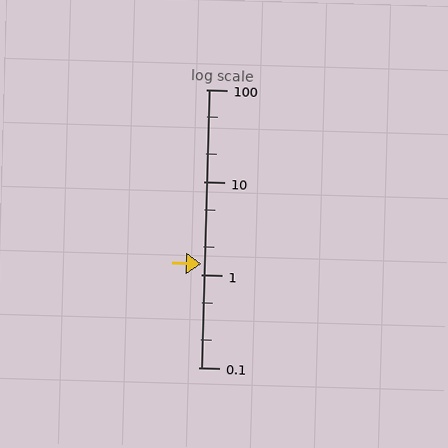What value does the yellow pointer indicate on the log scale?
The pointer indicates approximately 1.3.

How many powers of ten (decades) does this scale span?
The scale spans 3 decades, from 0.1 to 100.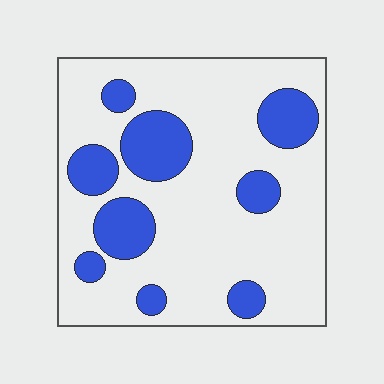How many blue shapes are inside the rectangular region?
9.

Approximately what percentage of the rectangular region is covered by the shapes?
Approximately 25%.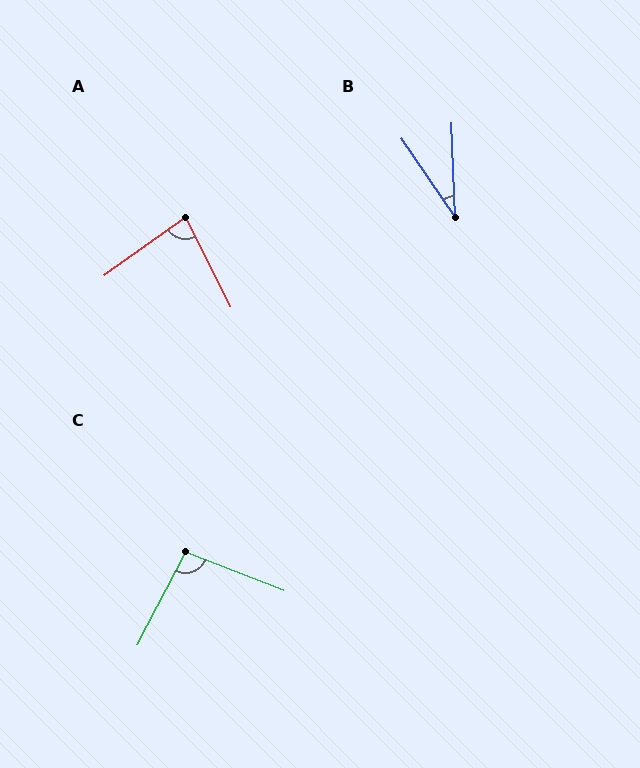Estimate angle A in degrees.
Approximately 81 degrees.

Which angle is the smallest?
B, at approximately 33 degrees.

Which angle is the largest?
C, at approximately 96 degrees.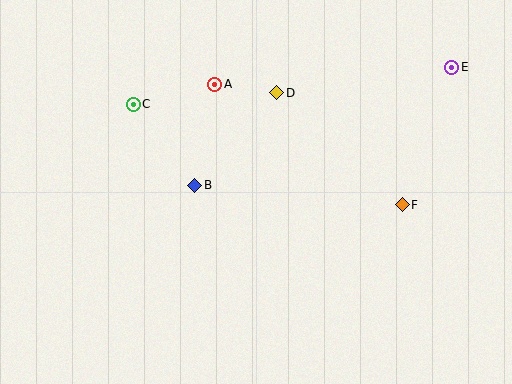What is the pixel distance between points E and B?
The distance between E and B is 282 pixels.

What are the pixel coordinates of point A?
Point A is at (215, 85).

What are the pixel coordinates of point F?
Point F is at (402, 205).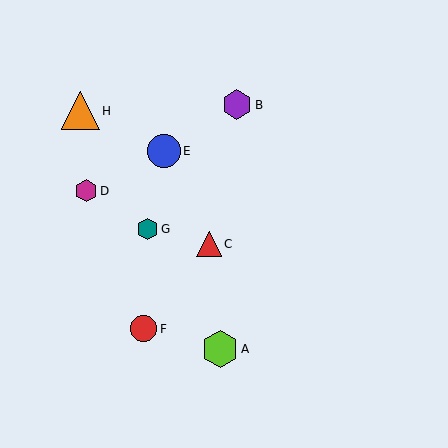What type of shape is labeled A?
Shape A is a lime hexagon.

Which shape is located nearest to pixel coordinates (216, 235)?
The red triangle (labeled C) at (209, 244) is nearest to that location.